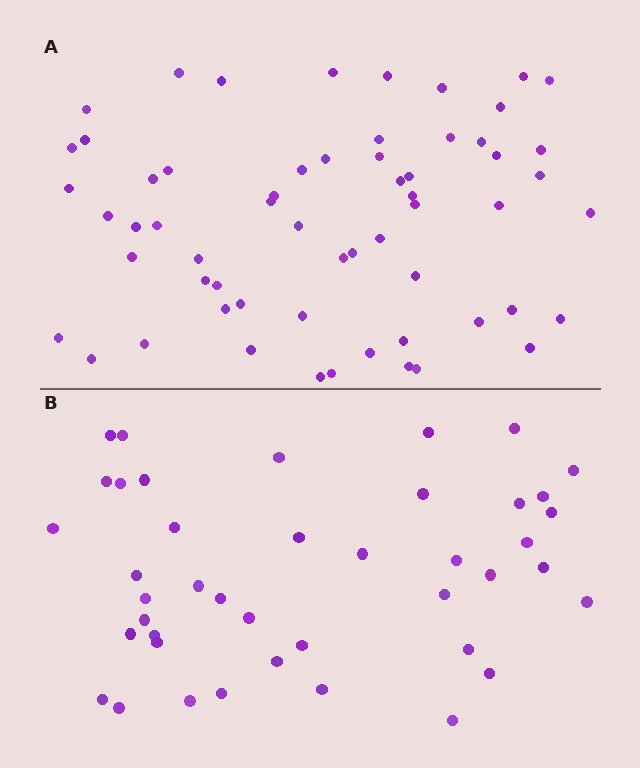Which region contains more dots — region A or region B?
Region A (the top region) has more dots.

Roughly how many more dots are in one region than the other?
Region A has approximately 20 more dots than region B.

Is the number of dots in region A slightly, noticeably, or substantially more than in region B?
Region A has noticeably more, but not dramatically so. The ratio is roughly 1.4 to 1.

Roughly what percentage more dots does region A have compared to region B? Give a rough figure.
About 45% more.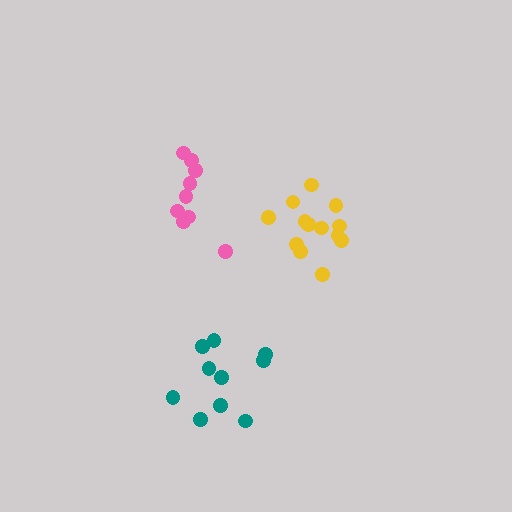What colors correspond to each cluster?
The clusters are colored: pink, yellow, teal.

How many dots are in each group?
Group 1: 9 dots, Group 2: 13 dots, Group 3: 10 dots (32 total).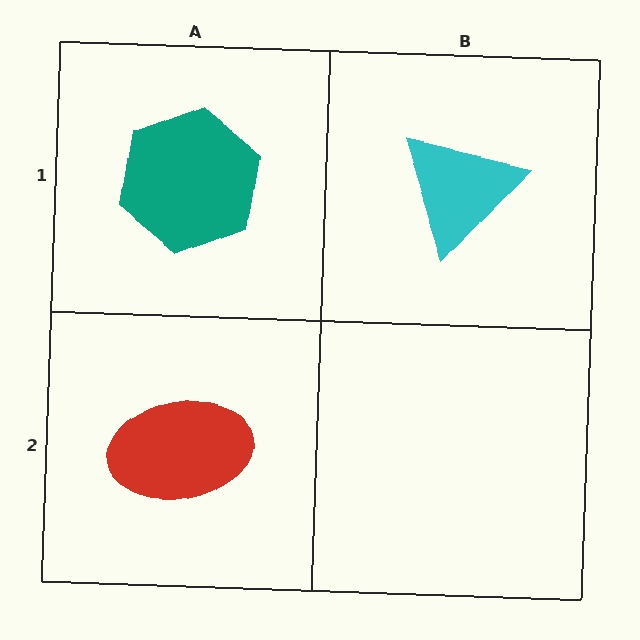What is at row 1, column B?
A cyan triangle.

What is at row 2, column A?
A red ellipse.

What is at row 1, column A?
A teal hexagon.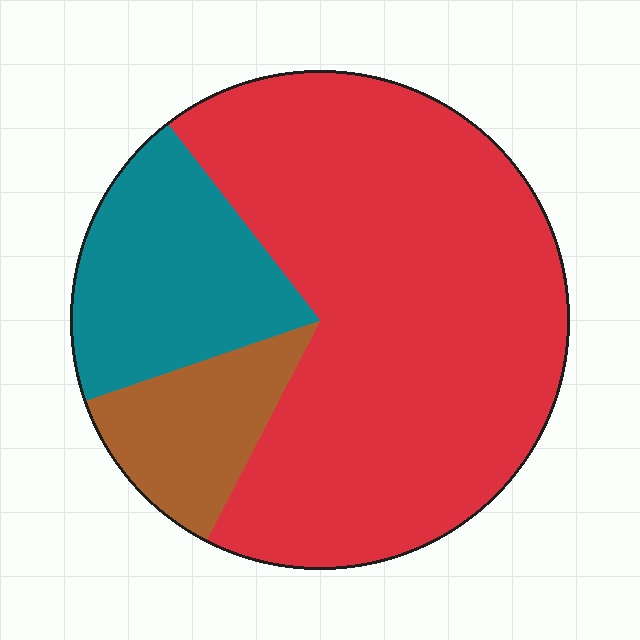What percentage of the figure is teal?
Teal covers 20% of the figure.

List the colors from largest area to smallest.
From largest to smallest: red, teal, brown.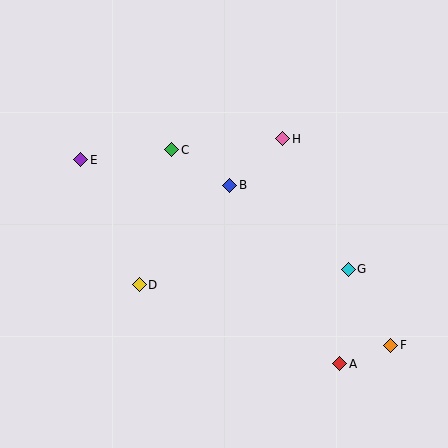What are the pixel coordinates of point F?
Point F is at (391, 345).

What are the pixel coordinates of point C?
Point C is at (172, 150).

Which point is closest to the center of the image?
Point B at (230, 185) is closest to the center.